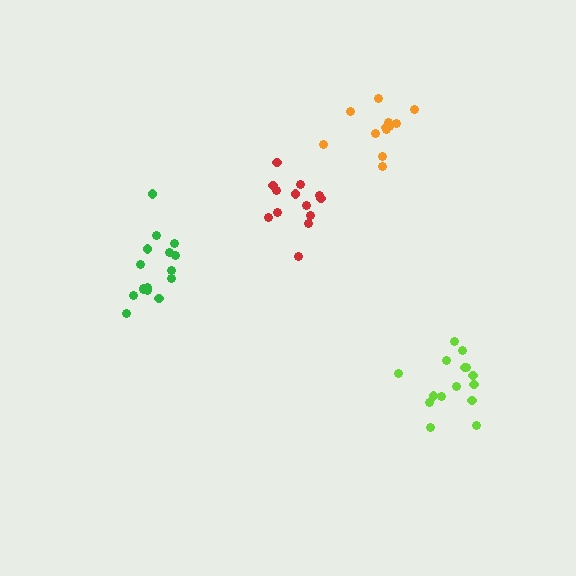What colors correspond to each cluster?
The clusters are colored: red, green, lime, orange.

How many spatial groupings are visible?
There are 4 spatial groupings.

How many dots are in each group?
Group 1: 14 dots, Group 2: 16 dots, Group 3: 15 dots, Group 4: 12 dots (57 total).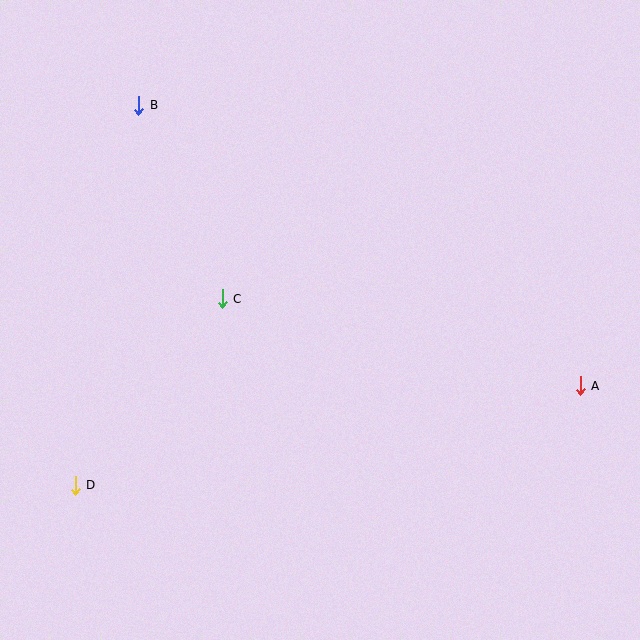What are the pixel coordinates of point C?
Point C is at (222, 299).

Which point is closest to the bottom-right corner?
Point A is closest to the bottom-right corner.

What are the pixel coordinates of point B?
Point B is at (139, 105).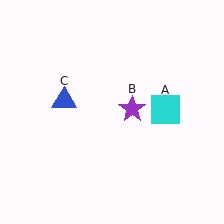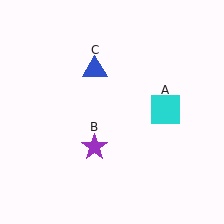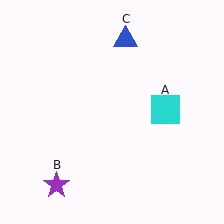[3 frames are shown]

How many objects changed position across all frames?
2 objects changed position: purple star (object B), blue triangle (object C).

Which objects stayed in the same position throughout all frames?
Cyan square (object A) remained stationary.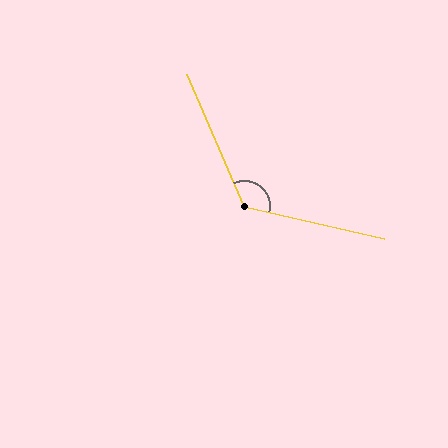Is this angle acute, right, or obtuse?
It is obtuse.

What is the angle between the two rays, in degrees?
Approximately 126 degrees.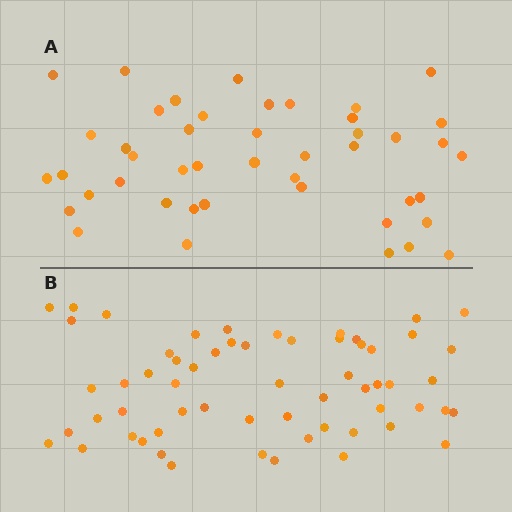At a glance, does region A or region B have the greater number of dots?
Region B (the bottom region) has more dots.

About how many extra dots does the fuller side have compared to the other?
Region B has approximately 15 more dots than region A.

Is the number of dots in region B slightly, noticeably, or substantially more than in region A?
Region B has noticeably more, but not dramatically so. The ratio is roughly 1.3 to 1.